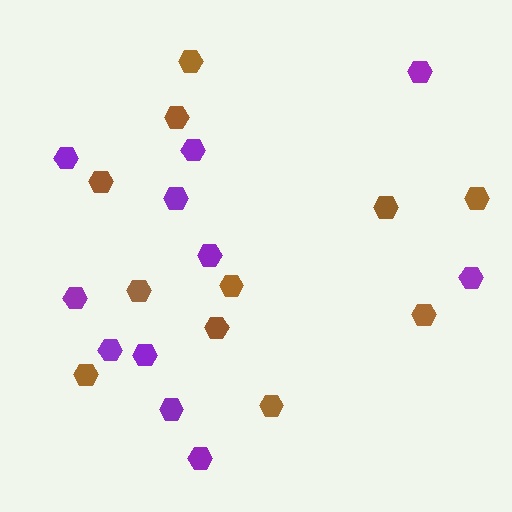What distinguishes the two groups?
There are 2 groups: one group of purple hexagons (11) and one group of brown hexagons (11).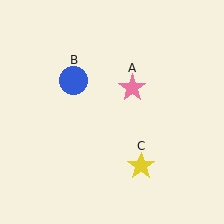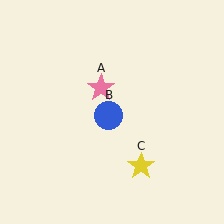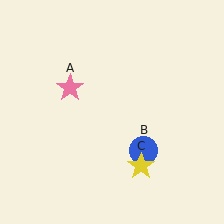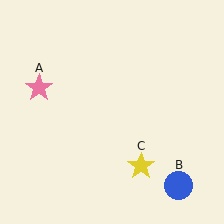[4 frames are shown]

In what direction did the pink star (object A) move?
The pink star (object A) moved left.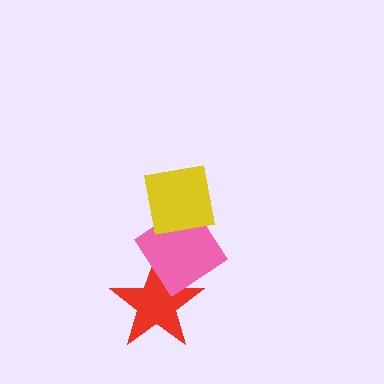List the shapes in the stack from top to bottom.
From top to bottom: the yellow square, the pink diamond, the red star.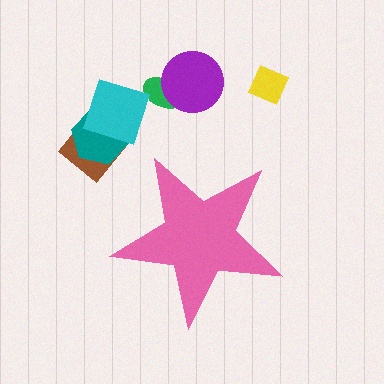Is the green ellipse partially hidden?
No, the green ellipse is fully visible.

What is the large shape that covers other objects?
A pink star.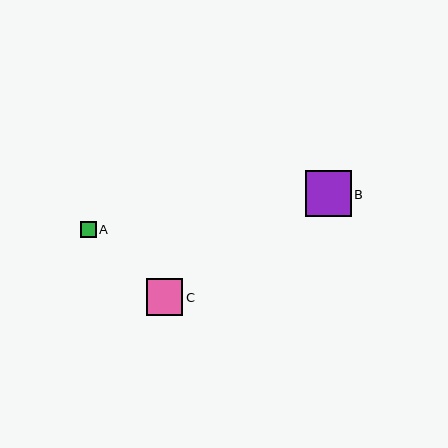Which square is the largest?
Square B is the largest with a size of approximately 46 pixels.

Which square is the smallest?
Square A is the smallest with a size of approximately 16 pixels.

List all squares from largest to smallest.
From largest to smallest: B, C, A.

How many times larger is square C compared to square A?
Square C is approximately 2.2 times the size of square A.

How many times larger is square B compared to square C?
Square B is approximately 1.3 times the size of square C.